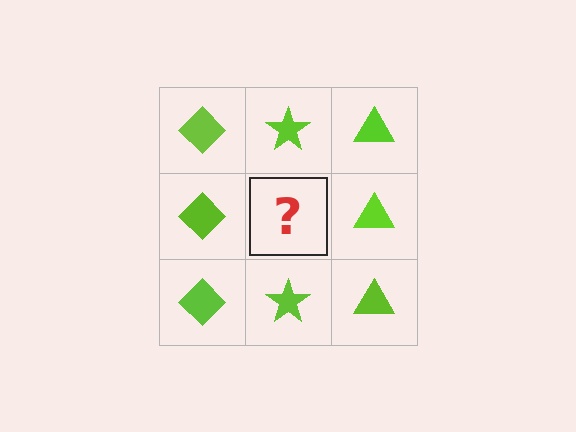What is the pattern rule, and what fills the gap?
The rule is that each column has a consistent shape. The gap should be filled with a lime star.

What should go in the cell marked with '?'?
The missing cell should contain a lime star.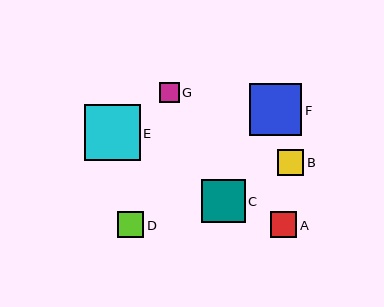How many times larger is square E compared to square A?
Square E is approximately 2.2 times the size of square A.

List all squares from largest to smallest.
From largest to smallest: E, F, C, B, D, A, G.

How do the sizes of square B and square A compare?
Square B and square A are approximately the same size.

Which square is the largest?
Square E is the largest with a size of approximately 56 pixels.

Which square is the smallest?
Square G is the smallest with a size of approximately 20 pixels.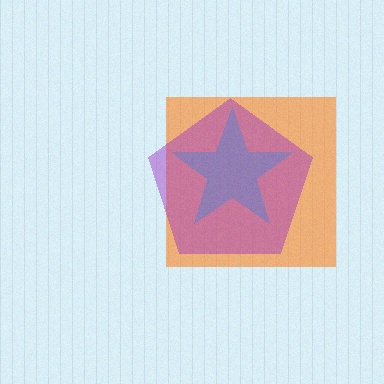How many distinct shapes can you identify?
There are 3 distinct shapes: an orange square, a cyan star, a purple pentagon.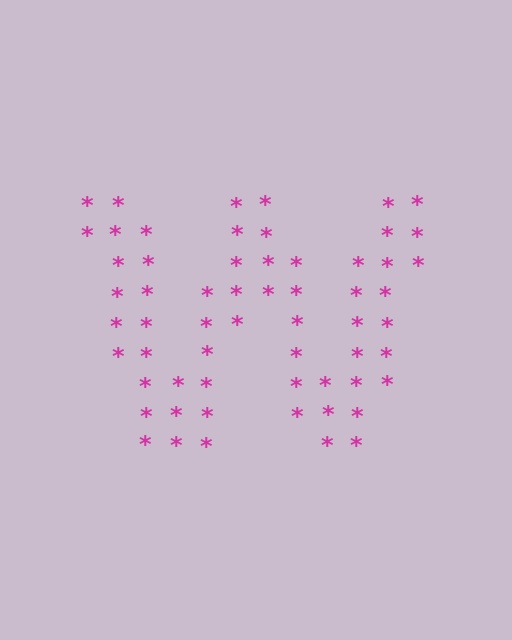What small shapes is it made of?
It is made of small asterisks.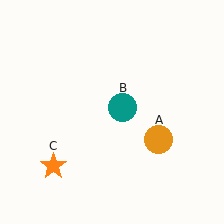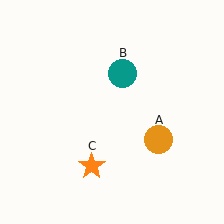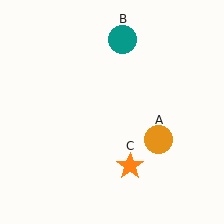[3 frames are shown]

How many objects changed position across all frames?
2 objects changed position: teal circle (object B), orange star (object C).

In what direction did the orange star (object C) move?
The orange star (object C) moved right.